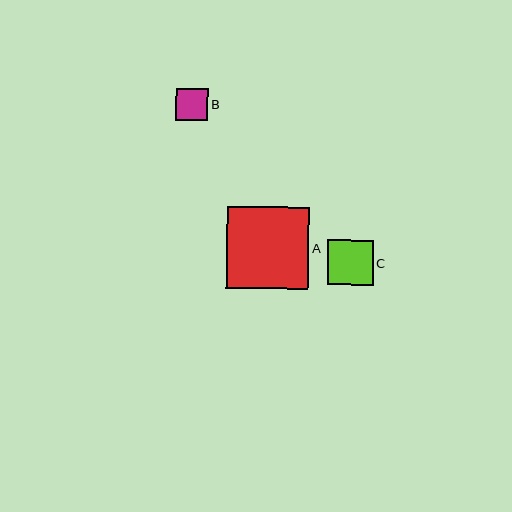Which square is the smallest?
Square B is the smallest with a size of approximately 32 pixels.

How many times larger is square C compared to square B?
Square C is approximately 1.4 times the size of square B.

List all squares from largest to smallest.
From largest to smallest: A, C, B.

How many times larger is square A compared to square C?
Square A is approximately 1.8 times the size of square C.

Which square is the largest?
Square A is the largest with a size of approximately 82 pixels.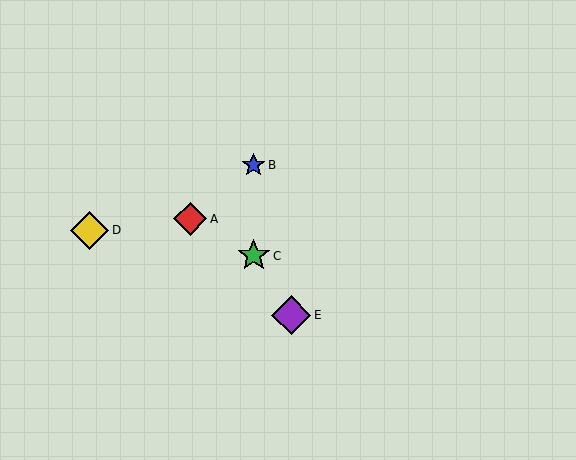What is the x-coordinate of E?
Object E is at x≈291.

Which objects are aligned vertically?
Objects B, C are aligned vertically.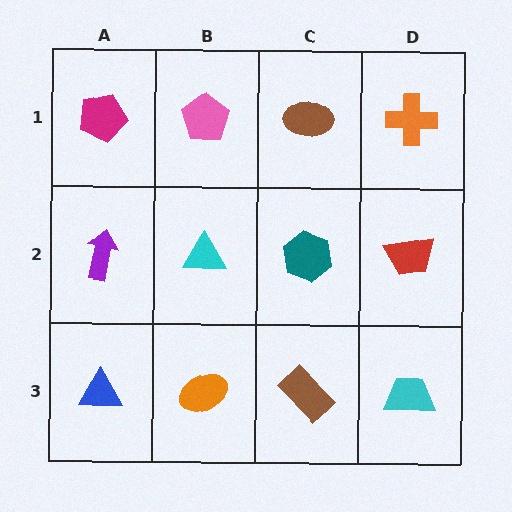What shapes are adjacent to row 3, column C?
A teal hexagon (row 2, column C), an orange ellipse (row 3, column B), a cyan trapezoid (row 3, column D).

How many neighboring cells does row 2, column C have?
4.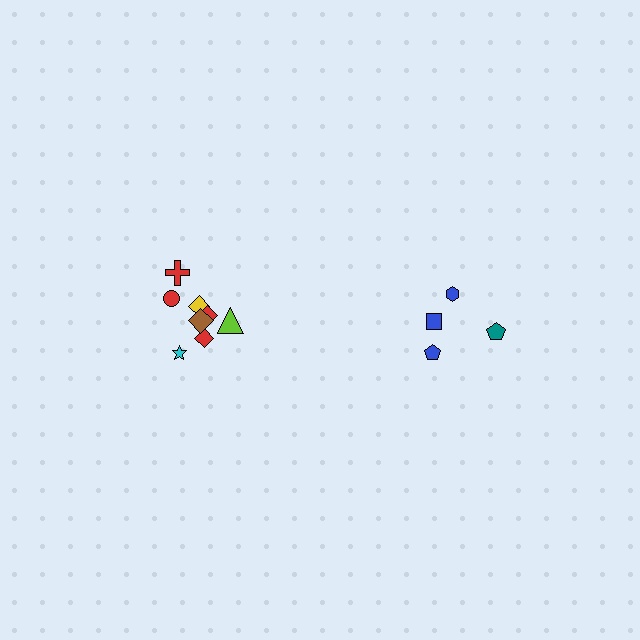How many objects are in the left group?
There are 8 objects.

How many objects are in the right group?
There are 4 objects.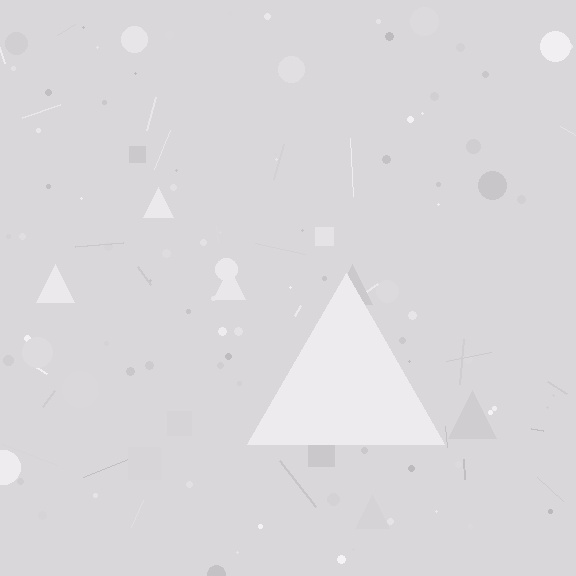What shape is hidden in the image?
A triangle is hidden in the image.